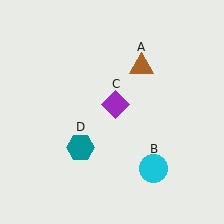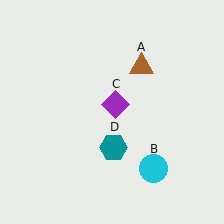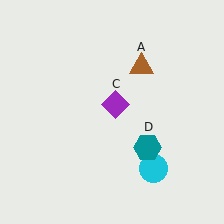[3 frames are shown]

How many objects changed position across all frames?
1 object changed position: teal hexagon (object D).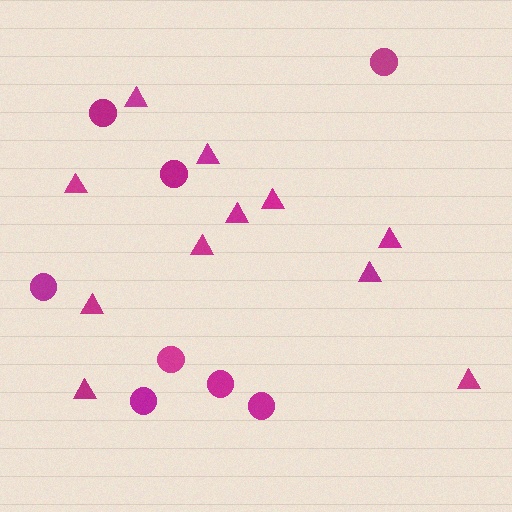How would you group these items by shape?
There are 2 groups: one group of circles (8) and one group of triangles (11).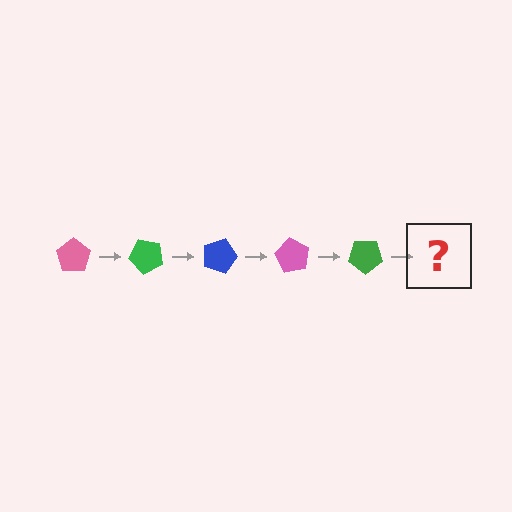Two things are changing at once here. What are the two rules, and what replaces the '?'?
The two rules are that it rotates 45 degrees each step and the color cycles through pink, green, and blue. The '?' should be a blue pentagon, rotated 225 degrees from the start.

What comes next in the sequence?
The next element should be a blue pentagon, rotated 225 degrees from the start.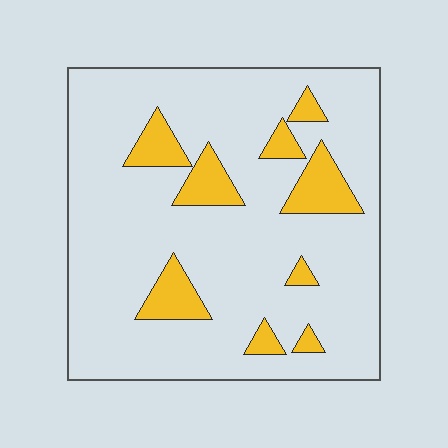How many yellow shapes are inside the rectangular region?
9.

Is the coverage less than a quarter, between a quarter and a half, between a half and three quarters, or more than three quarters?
Less than a quarter.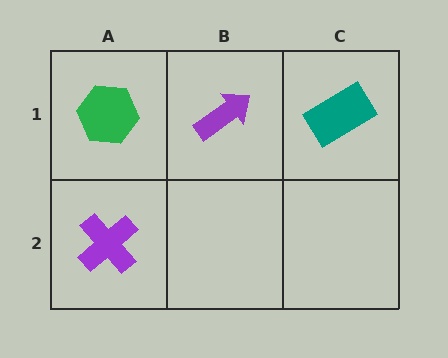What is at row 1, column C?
A teal rectangle.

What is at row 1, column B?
A purple arrow.